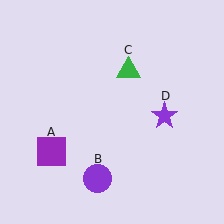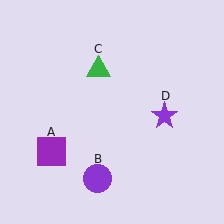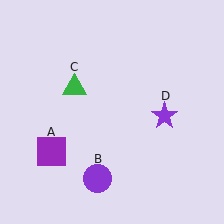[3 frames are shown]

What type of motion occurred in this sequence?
The green triangle (object C) rotated counterclockwise around the center of the scene.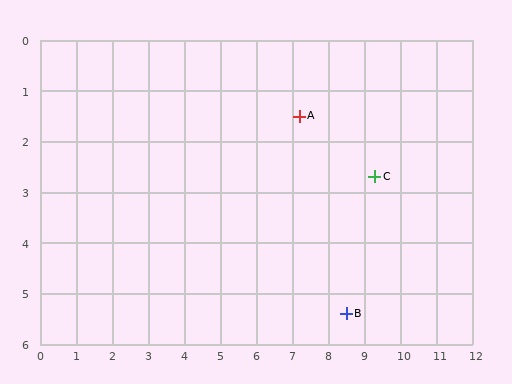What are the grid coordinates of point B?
Point B is at approximately (8.5, 5.4).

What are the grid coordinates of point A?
Point A is at approximately (7.2, 1.5).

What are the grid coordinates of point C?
Point C is at approximately (9.3, 2.7).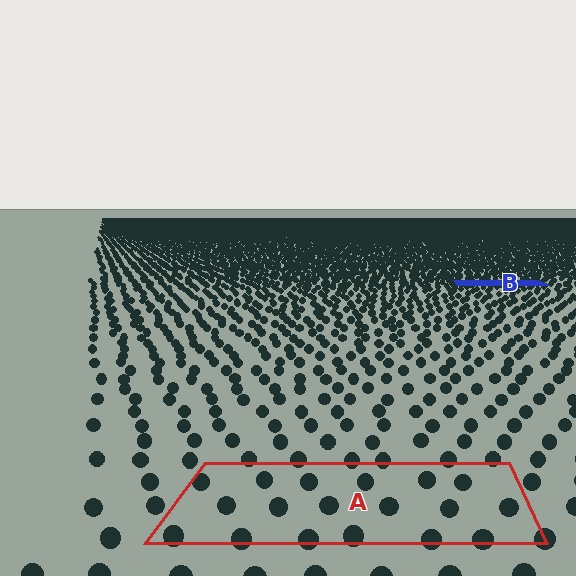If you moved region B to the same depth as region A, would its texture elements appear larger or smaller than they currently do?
They would appear larger. At a closer depth, the same texture elements are projected at a bigger on-screen size.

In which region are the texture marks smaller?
The texture marks are smaller in region B, because it is farther away.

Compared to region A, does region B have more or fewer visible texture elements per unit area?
Region B has more texture elements per unit area — they are packed more densely because it is farther away.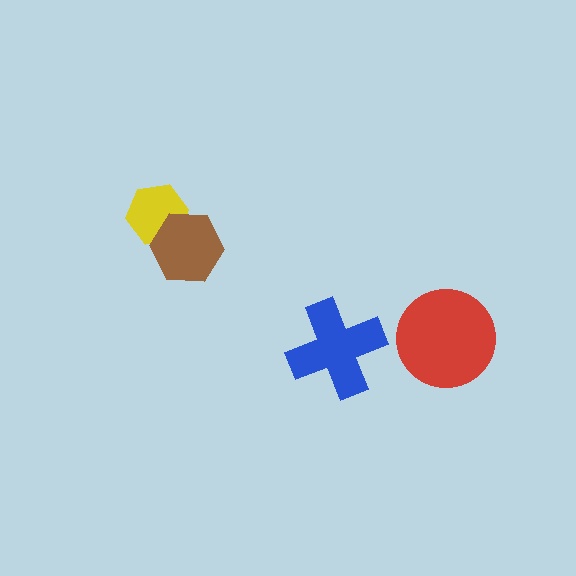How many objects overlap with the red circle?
0 objects overlap with the red circle.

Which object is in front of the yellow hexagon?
The brown hexagon is in front of the yellow hexagon.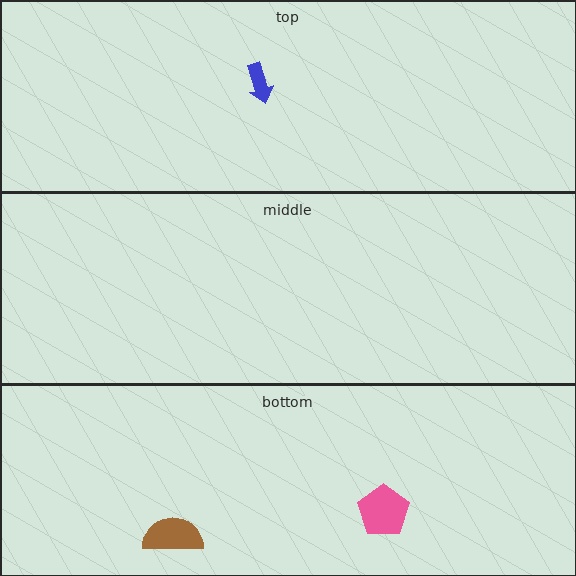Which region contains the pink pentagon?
The bottom region.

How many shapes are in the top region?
1.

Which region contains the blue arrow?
The top region.